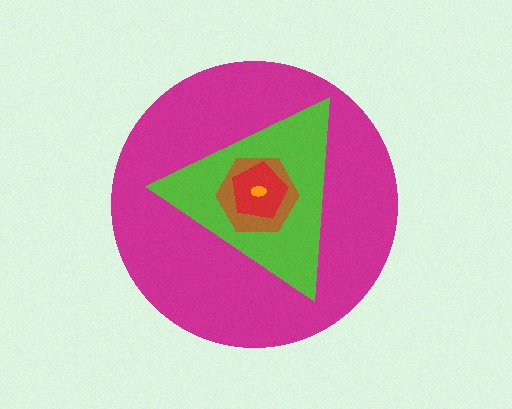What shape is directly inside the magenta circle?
The lime triangle.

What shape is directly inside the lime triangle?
The brown hexagon.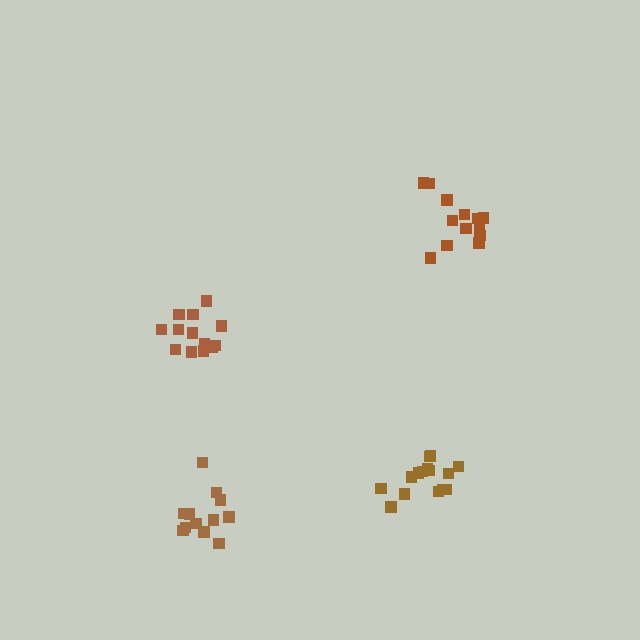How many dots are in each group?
Group 1: 13 dots, Group 2: 13 dots, Group 3: 15 dots, Group 4: 13 dots (54 total).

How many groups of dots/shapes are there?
There are 4 groups.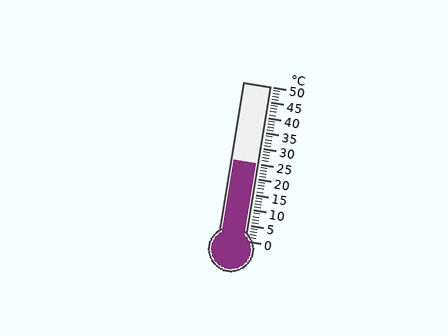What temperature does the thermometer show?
The thermometer shows approximately 25°C.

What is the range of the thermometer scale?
The thermometer scale ranges from 0°C to 50°C.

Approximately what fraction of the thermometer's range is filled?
The thermometer is filled to approximately 50% of its range.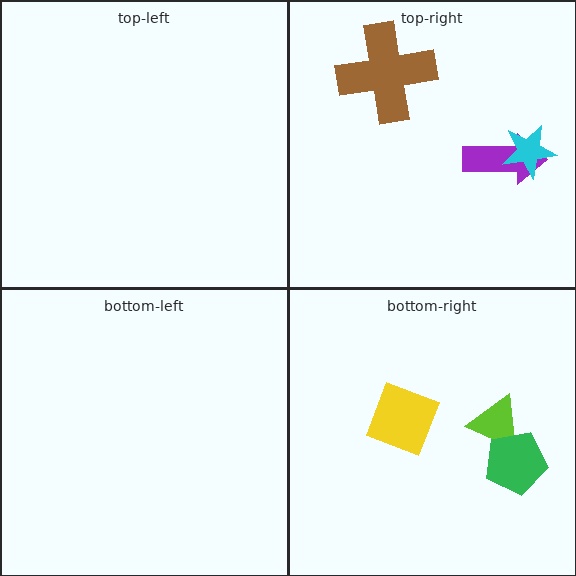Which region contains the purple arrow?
The top-right region.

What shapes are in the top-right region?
The brown cross, the purple arrow, the cyan star.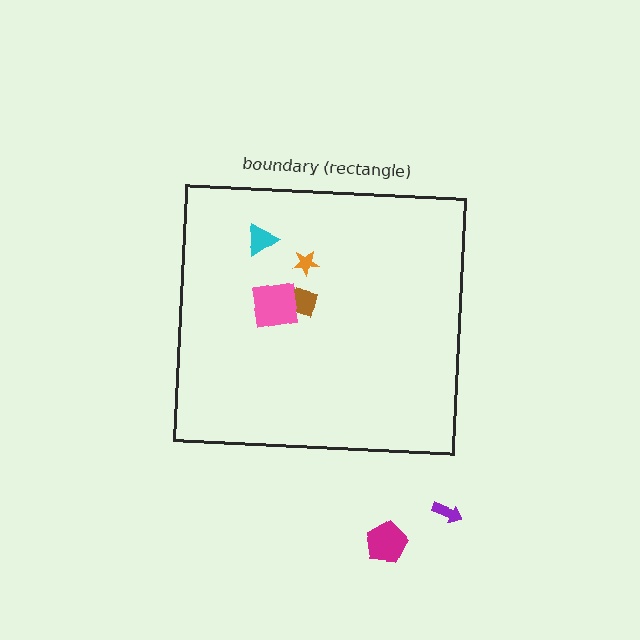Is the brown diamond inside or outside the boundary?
Inside.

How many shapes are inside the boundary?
4 inside, 2 outside.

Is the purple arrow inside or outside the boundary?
Outside.